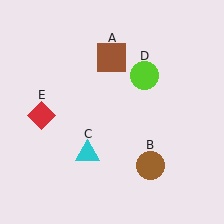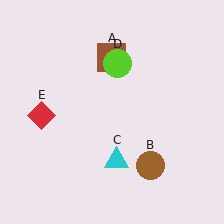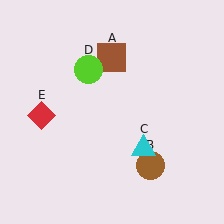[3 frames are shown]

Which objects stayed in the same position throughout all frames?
Brown square (object A) and brown circle (object B) and red diamond (object E) remained stationary.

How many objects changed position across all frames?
2 objects changed position: cyan triangle (object C), lime circle (object D).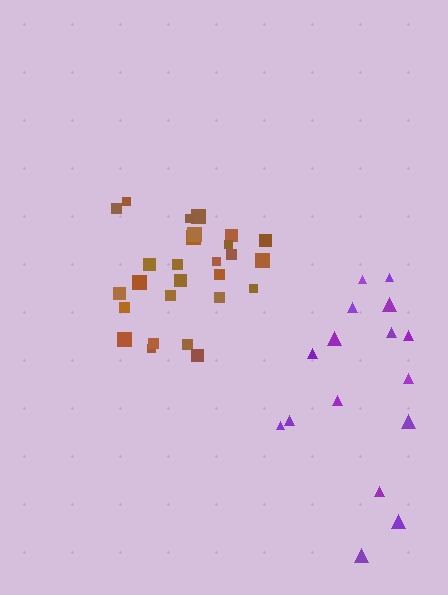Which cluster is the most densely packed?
Brown.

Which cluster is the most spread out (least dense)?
Purple.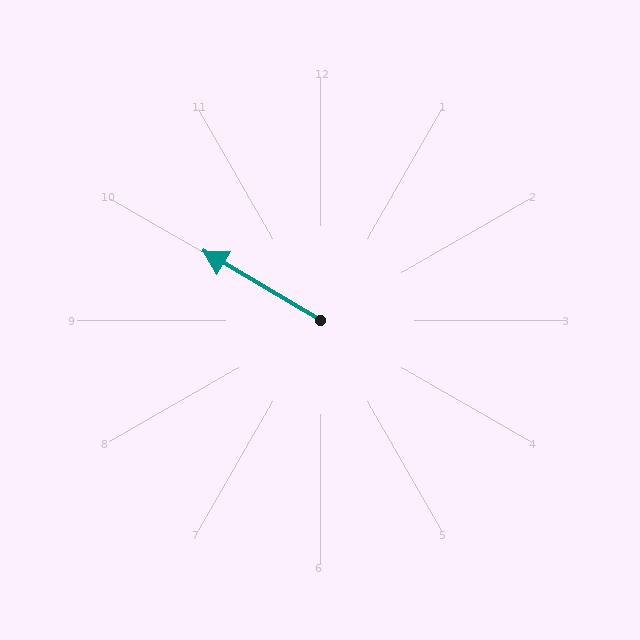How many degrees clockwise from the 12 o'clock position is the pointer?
Approximately 301 degrees.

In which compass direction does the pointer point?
Northwest.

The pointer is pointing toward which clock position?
Roughly 10 o'clock.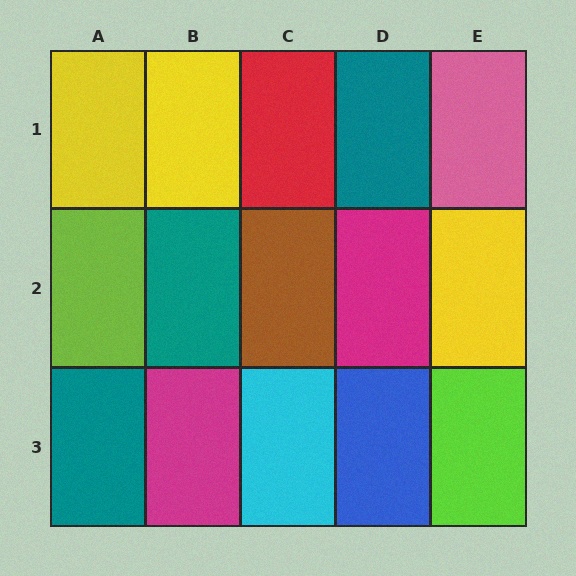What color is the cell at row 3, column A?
Teal.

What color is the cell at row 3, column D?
Blue.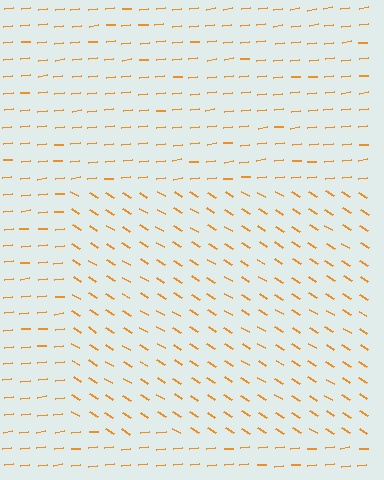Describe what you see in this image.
The image is filled with small orange line segments. A rectangle region in the image has lines oriented differently from the surrounding lines, creating a visible texture boundary.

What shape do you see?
I see a rectangle.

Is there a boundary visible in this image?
Yes, there is a texture boundary formed by a change in line orientation.